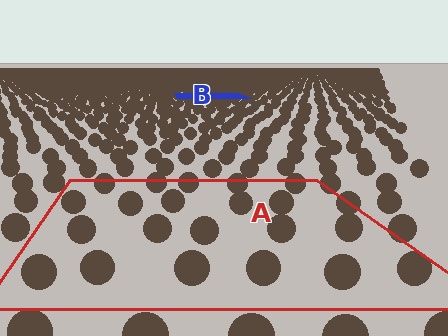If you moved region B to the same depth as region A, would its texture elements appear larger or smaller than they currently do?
They would appear larger. At a closer depth, the same texture elements are projected at a bigger on-screen size.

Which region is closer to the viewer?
Region A is closer. The texture elements there are larger and more spread out.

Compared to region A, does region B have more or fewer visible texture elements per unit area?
Region B has more texture elements per unit area — they are packed more densely because it is farther away.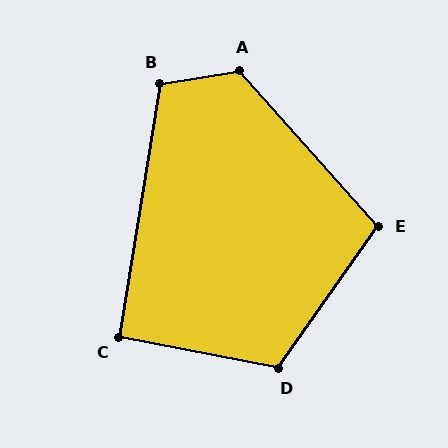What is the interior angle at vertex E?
Approximately 103 degrees (obtuse).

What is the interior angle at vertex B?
Approximately 109 degrees (obtuse).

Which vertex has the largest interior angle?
A, at approximately 122 degrees.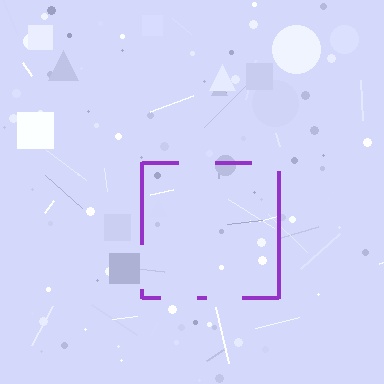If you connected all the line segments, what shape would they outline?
They would outline a square.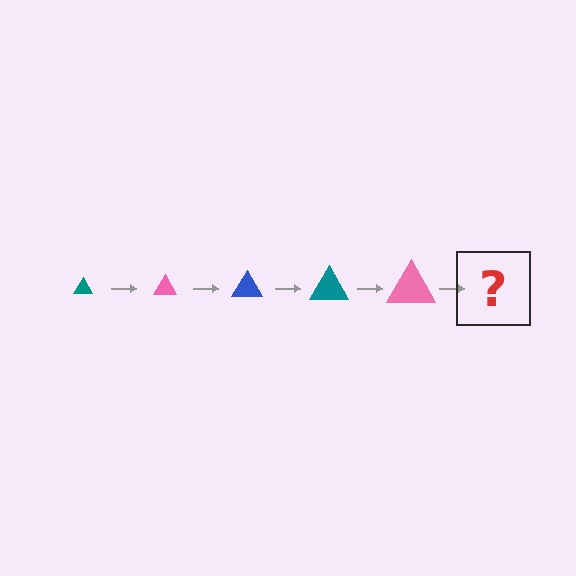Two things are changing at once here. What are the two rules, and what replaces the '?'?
The two rules are that the triangle grows larger each step and the color cycles through teal, pink, and blue. The '?' should be a blue triangle, larger than the previous one.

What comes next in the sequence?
The next element should be a blue triangle, larger than the previous one.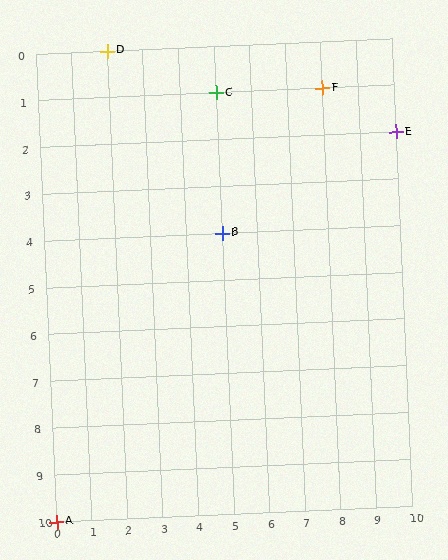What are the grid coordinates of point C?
Point C is at grid coordinates (5, 1).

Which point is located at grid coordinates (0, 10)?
Point A is at (0, 10).